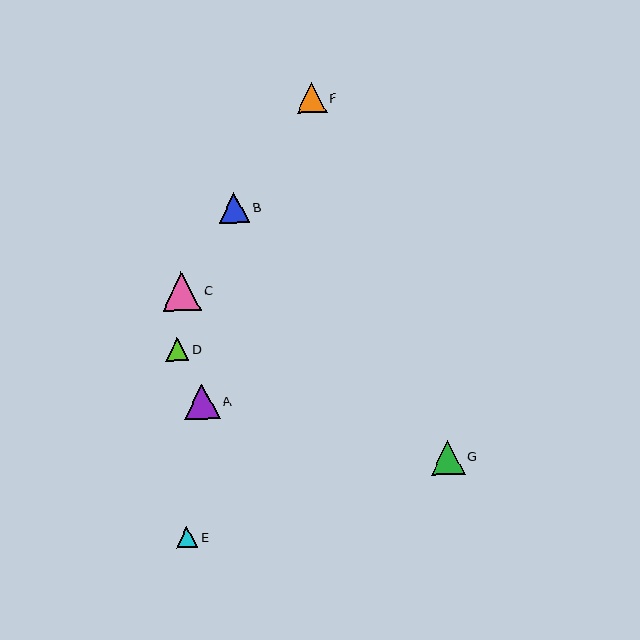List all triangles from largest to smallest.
From largest to smallest: C, A, G, B, F, D, E.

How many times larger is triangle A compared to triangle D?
Triangle A is approximately 1.5 times the size of triangle D.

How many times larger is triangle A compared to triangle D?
Triangle A is approximately 1.5 times the size of triangle D.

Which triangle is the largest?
Triangle C is the largest with a size of approximately 39 pixels.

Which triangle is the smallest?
Triangle E is the smallest with a size of approximately 21 pixels.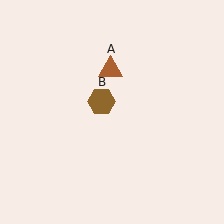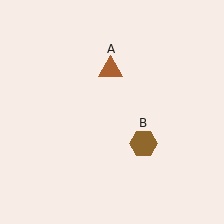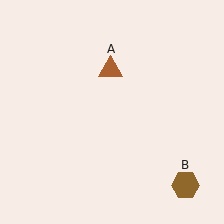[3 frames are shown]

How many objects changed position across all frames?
1 object changed position: brown hexagon (object B).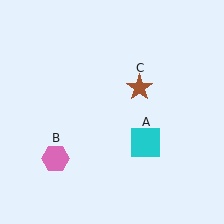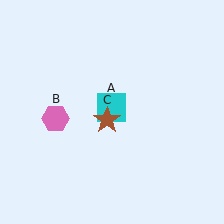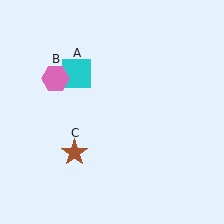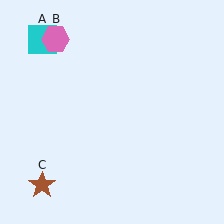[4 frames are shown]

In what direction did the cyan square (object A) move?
The cyan square (object A) moved up and to the left.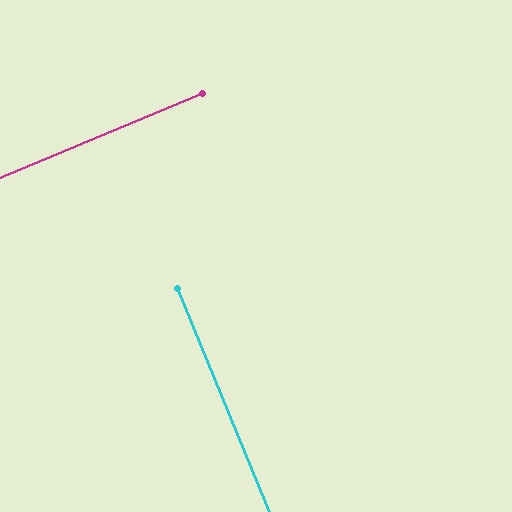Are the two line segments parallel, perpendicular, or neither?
Perpendicular — they meet at approximately 90°.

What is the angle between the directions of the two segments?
Approximately 90 degrees.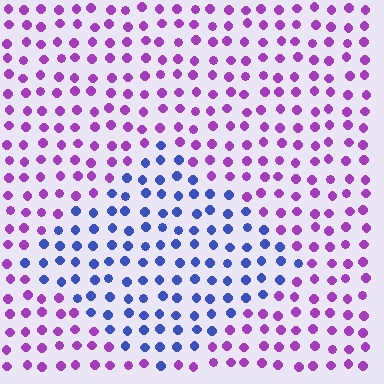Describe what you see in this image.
The image is filled with small purple elements in a uniform arrangement. A diamond-shaped region is visible where the elements are tinted to a slightly different hue, forming a subtle color boundary.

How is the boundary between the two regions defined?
The boundary is defined purely by a slight shift in hue (about 59 degrees). Spacing, size, and orientation are identical on both sides.